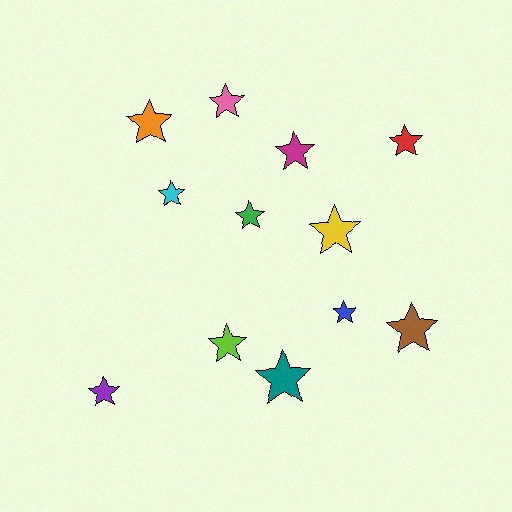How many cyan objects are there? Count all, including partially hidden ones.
There is 1 cyan object.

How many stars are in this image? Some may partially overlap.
There are 12 stars.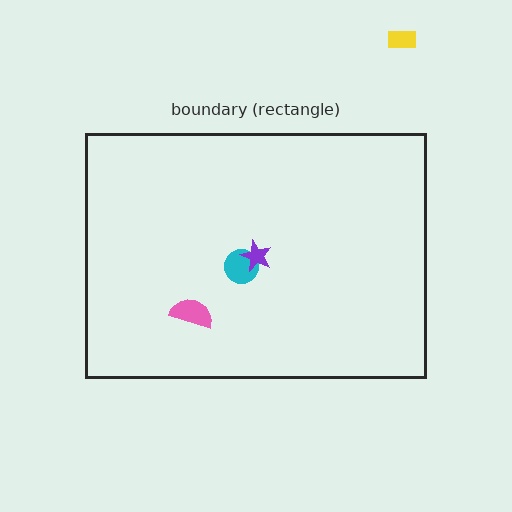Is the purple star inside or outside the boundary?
Inside.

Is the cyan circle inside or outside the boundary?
Inside.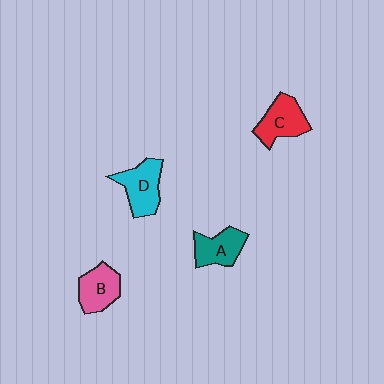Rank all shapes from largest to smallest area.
From largest to smallest: D (cyan), C (red), B (pink), A (teal).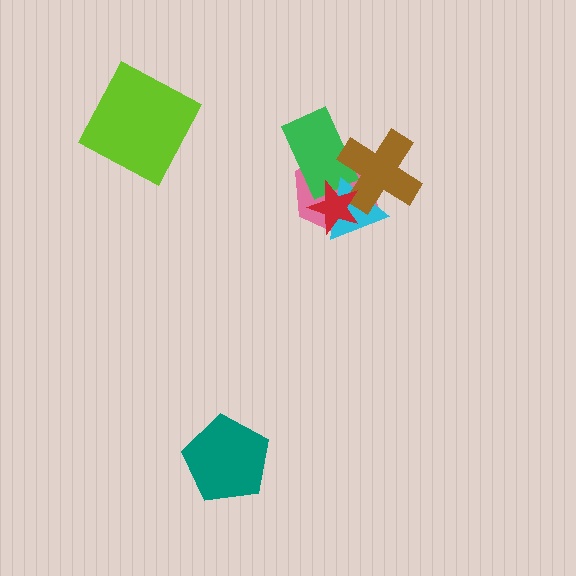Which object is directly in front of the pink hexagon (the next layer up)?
The green rectangle is directly in front of the pink hexagon.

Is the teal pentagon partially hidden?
No, no other shape covers it.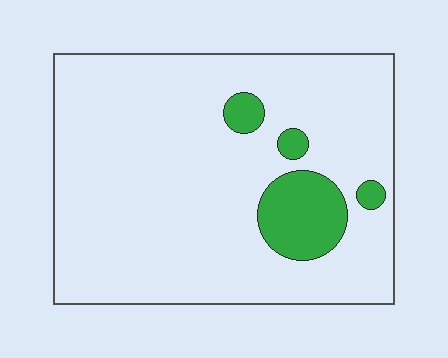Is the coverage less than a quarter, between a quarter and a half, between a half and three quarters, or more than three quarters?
Less than a quarter.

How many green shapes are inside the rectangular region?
4.